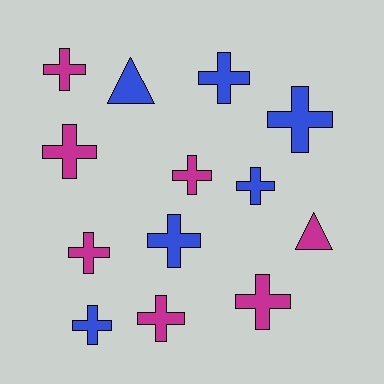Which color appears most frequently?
Magenta, with 7 objects.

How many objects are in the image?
There are 13 objects.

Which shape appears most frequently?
Cross, with 11 objects.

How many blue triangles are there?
There is 1 blue triangle.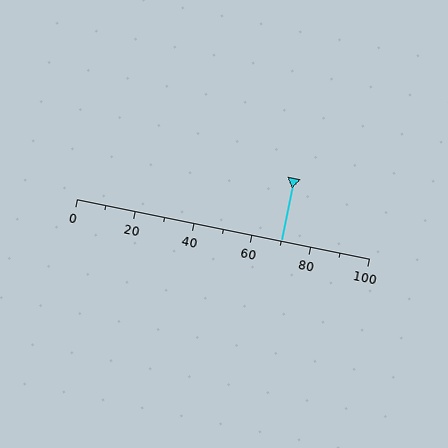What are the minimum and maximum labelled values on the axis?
The axis runs from 0 to 100.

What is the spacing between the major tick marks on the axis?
The major ticks are spaced 20 apart.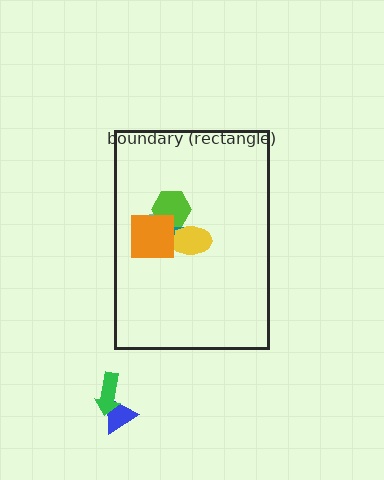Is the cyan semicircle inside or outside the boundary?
Inside.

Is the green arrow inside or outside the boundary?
Outside.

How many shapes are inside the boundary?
5 inside, 2 outside.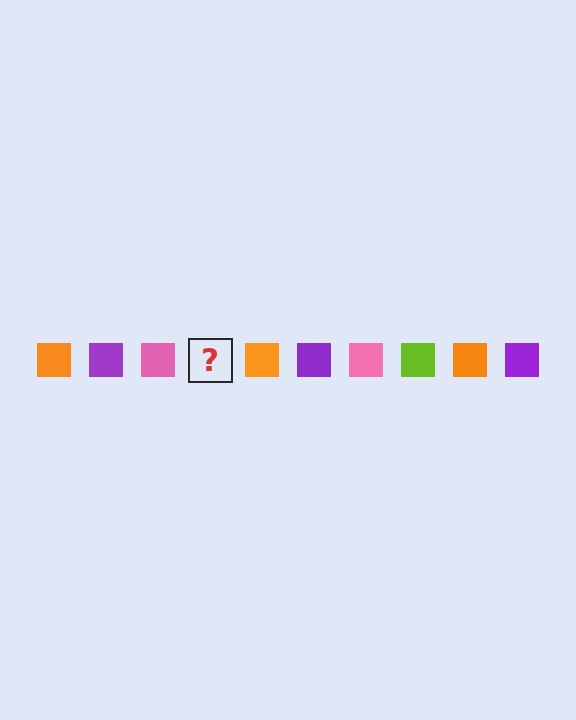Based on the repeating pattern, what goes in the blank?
The blank should be a lime square.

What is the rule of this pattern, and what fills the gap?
The rule is that the pattern cycles through orange, purple, pink, lime squares. The gap should be filled with a lime square.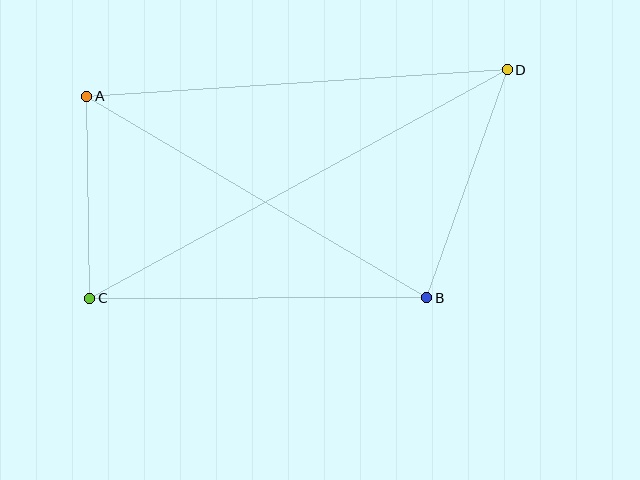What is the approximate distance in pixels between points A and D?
The distance between A and D is approximately 421 pixels.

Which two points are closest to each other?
Points A and C are closest to each other.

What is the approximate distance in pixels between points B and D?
The distance between B and D is approximately 242 pixels.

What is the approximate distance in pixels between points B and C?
The distance between B and C is approximately 337 pixels.